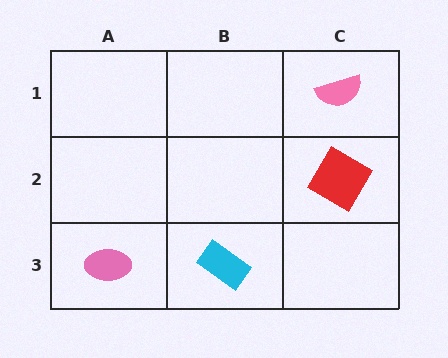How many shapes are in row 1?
1 shape.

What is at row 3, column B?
A cyan rectangle.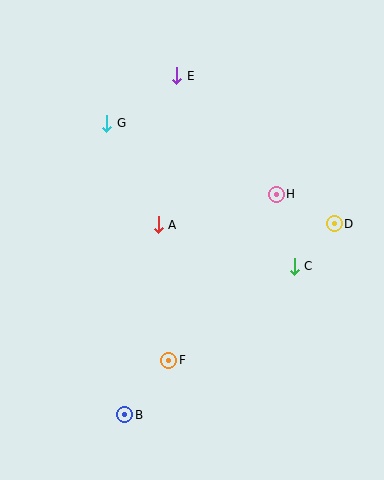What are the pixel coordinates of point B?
Point B is at (125, 415).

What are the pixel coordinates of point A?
Point A is at (158, 225).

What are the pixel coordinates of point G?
Point G is at (107, 123).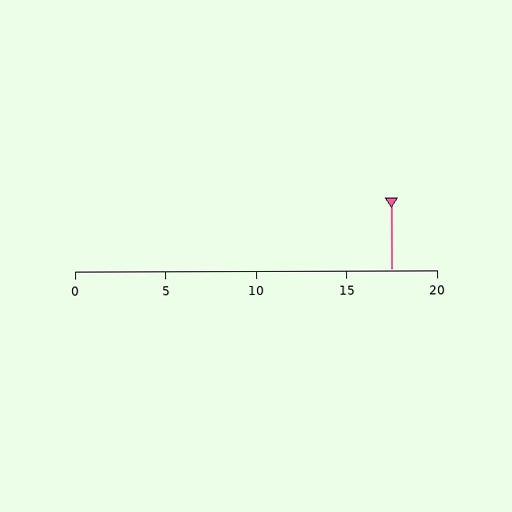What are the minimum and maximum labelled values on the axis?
The axis runs from 0 to 20.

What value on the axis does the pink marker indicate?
The marker indicates approximately 17.5.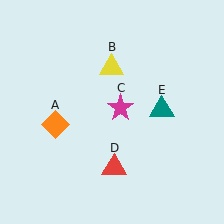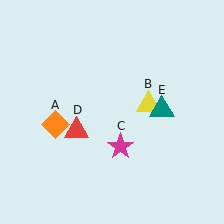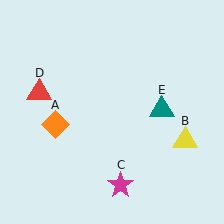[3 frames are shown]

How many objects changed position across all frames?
3 objects changed position: yellow triangle (object B), magenta star (object C), red triangle (object D).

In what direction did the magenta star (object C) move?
The magenta star (object C) moved down.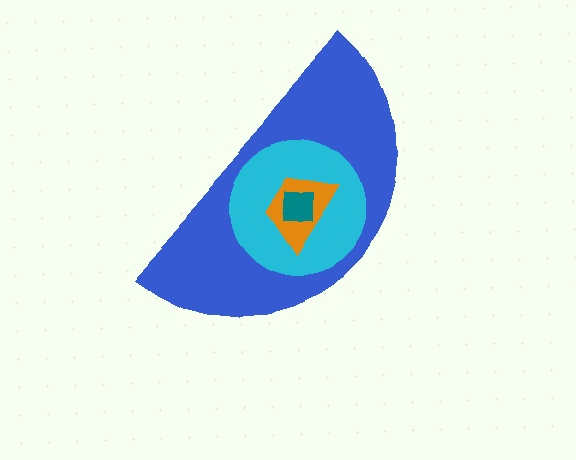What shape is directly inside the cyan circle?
The orange trapezoid.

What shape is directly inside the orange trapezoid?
The teal square.